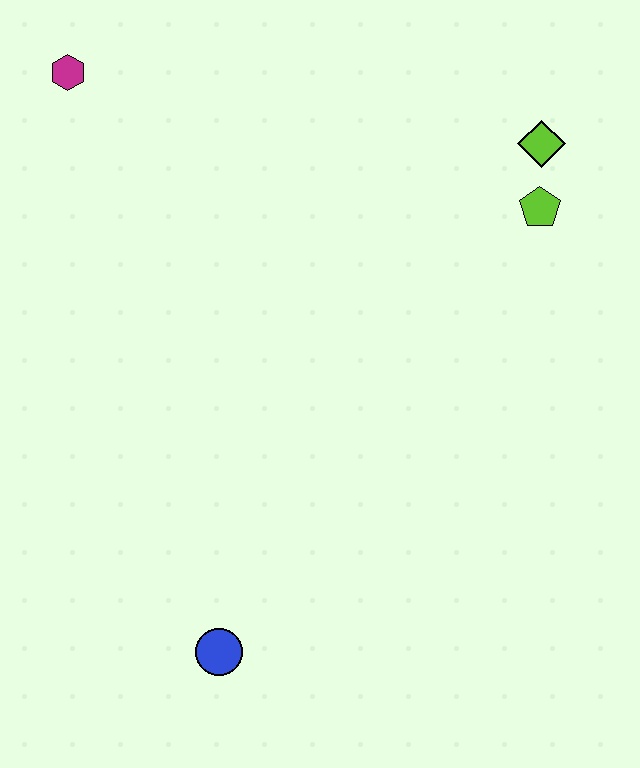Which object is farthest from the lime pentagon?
The blue circle is farthest from the lime pentagon.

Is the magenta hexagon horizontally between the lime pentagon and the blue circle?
No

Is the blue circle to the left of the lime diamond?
Yes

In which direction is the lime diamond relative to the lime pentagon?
The lime diamond is above the lime pentagon.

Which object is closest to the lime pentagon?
The lime diamond is closest to the lime pentagon.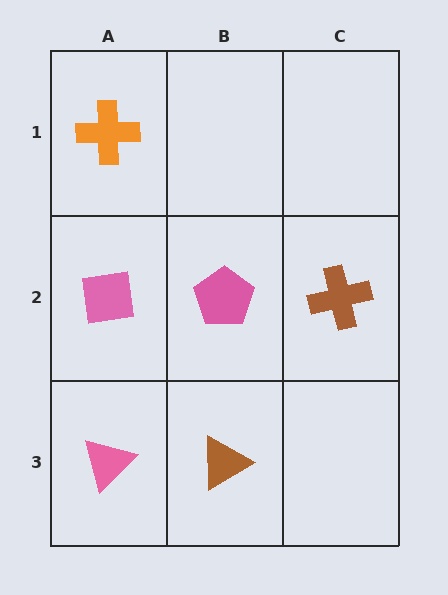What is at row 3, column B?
A brown triangle.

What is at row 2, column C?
A brown cross.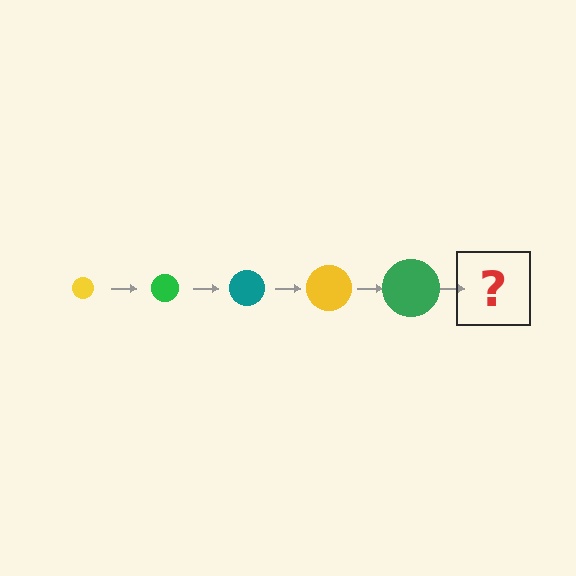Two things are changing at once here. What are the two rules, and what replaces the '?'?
The two rules are that the circle grows larger each step and the color cycles through yellow, green, and teal. The '?' should be a teal circle, larger than the previous one.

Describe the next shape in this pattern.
It should be a teal circle, larger than the previous one.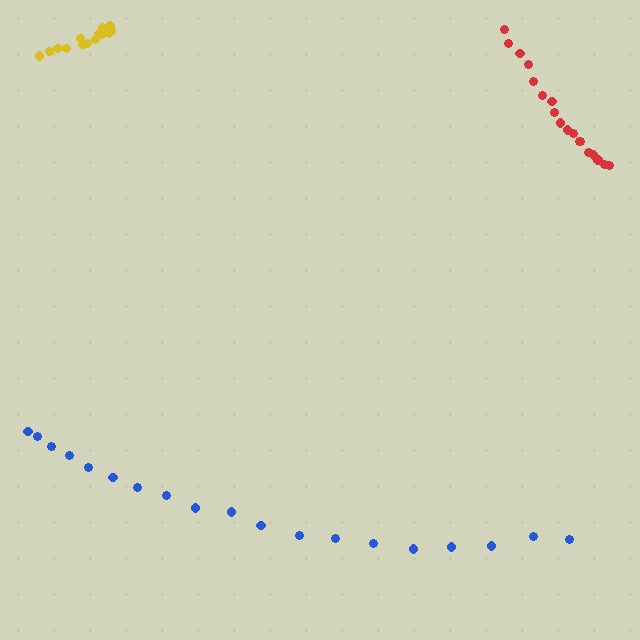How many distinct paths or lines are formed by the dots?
There are 3 distinct paths.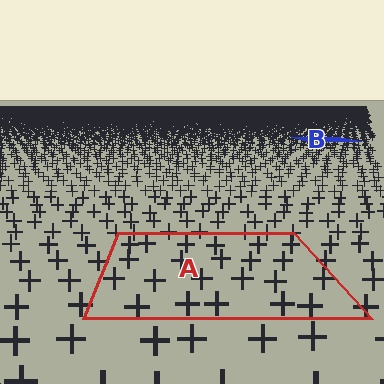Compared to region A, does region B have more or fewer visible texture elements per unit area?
Region B has more texture elements per unit area — they are packed more densely because it is farther away.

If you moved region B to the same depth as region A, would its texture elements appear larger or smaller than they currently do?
They would appear larger. At a closer depth, the same texture elements are projected at a bigger on-screen size.